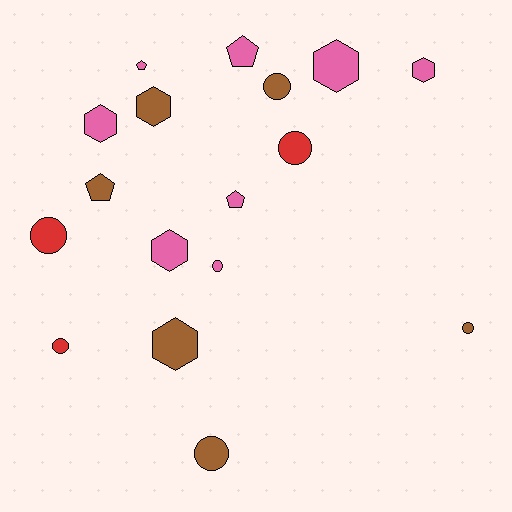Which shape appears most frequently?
Circle, with 7 objects.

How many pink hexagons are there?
There are 4 pink hexagons.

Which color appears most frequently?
Pink, with 8 objects.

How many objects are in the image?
There are 17 objects.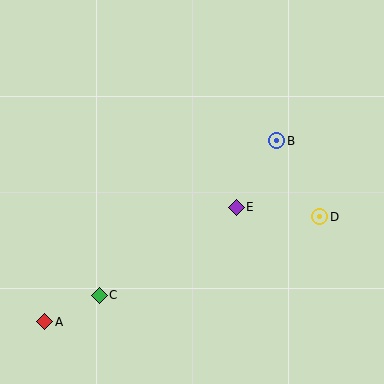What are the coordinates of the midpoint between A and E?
The midpoint between A and E is at (140, 264).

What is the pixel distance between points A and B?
The distance between A and B is 295 pixels.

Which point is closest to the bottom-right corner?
Point D is closest to the bottom-right corner.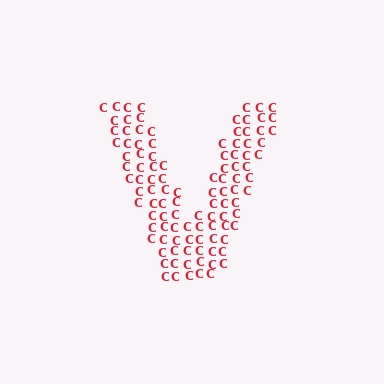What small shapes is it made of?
It is made of small letter C's.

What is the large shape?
The large shape is the letter V.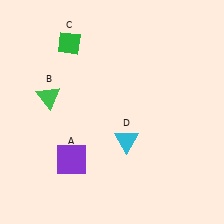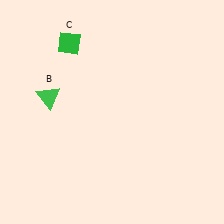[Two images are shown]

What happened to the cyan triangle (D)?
The cyan triangle (D) was removed in Image 2. It was in the bottom-right area of Image 1.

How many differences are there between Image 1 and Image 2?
There are 2 differences between the two images.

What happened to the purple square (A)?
The purple square (A) was removed in Image 2. It was in the bottom-left area of Image 1.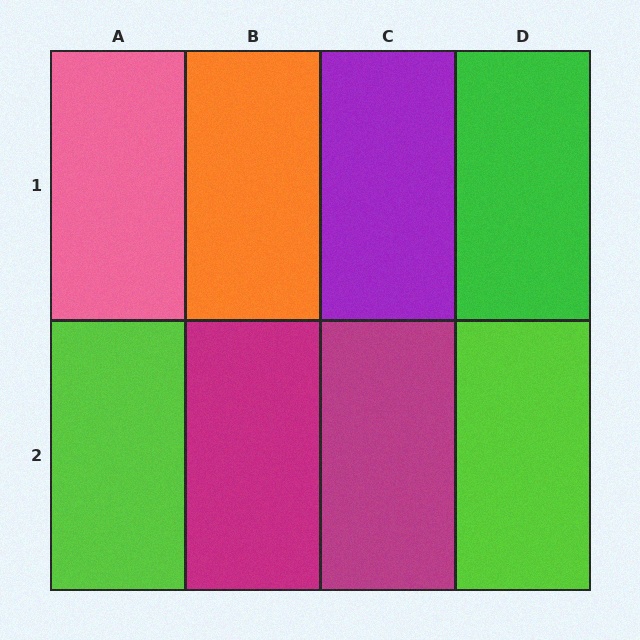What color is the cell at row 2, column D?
Lime.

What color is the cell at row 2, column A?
Lime.